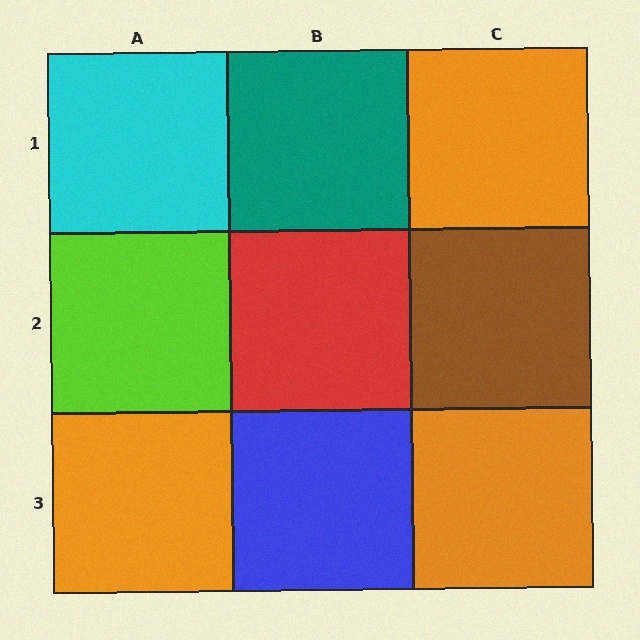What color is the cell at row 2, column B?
Red.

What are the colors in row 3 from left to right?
Orange, blue, orange.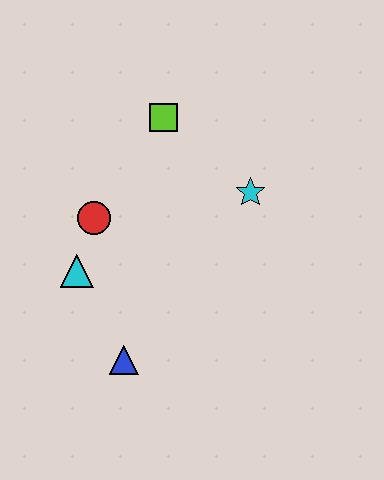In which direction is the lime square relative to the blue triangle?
The lime square is above the blue triangle.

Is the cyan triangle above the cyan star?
No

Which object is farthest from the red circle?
The cyan star is farthest from the red circle.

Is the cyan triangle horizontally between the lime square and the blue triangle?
No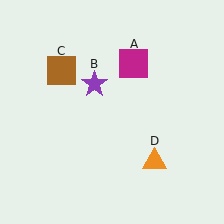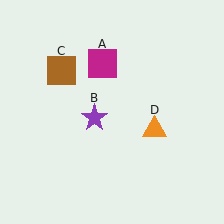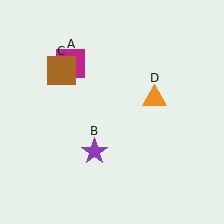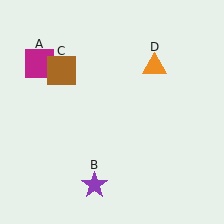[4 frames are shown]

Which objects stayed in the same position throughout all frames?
Brown square (object C) remained stationary.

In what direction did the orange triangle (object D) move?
The orange triangle (object D) moved up.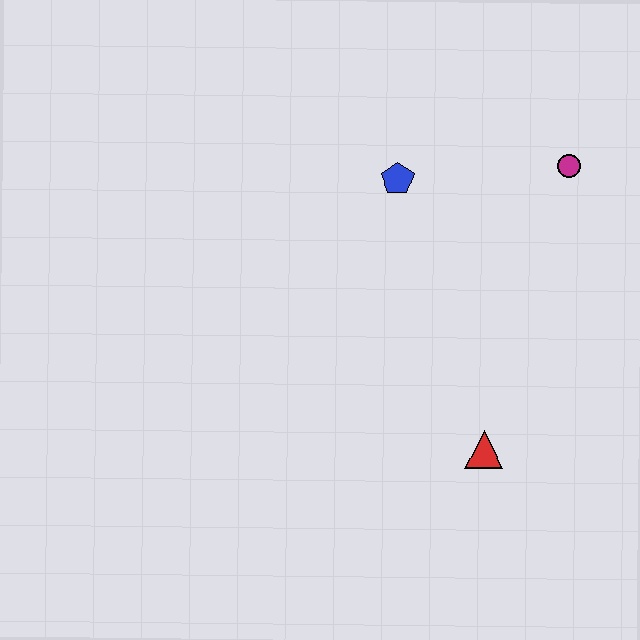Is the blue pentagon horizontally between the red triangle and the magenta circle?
No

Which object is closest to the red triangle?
The blue pentagon is closest to the red triangle.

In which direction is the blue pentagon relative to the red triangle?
The blue pentagon is above the red triangle.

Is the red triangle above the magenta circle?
No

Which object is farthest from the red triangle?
The magenta circle is farthest from the red triangle.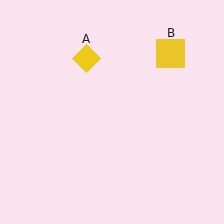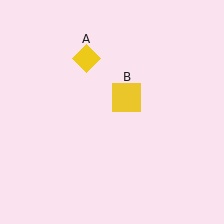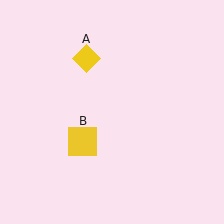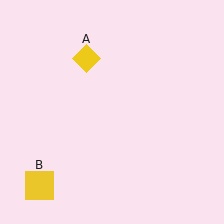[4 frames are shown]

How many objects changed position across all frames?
1 object changed position: yellow square (object B).